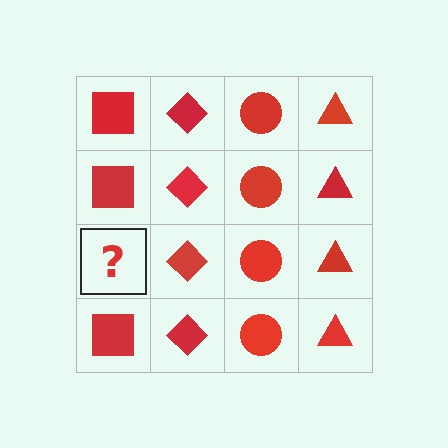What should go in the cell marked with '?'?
The missing cell should contain a red square.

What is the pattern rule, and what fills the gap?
The rule is that each column has a consistent shape. The gap should be filled with a red square.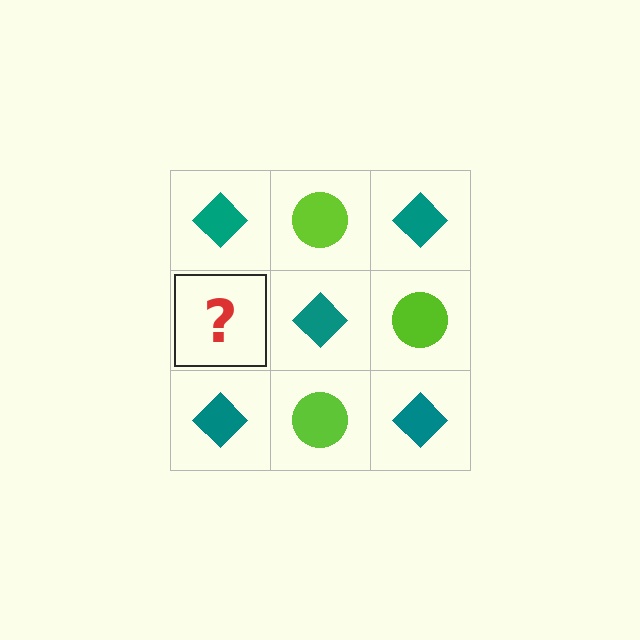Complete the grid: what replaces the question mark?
The question mark should be replaced with a lime circle.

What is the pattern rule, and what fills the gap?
The rule is that it alternates teal diamond and lime circle in a checkerboard pattern. The gap should be filled with a lime circle.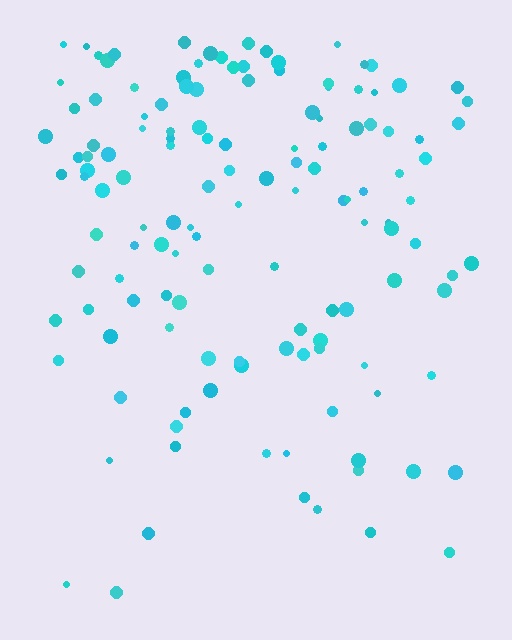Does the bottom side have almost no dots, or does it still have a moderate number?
Still a moderate number, just noticeably fewer than the top.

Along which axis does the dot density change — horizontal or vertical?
Vertical.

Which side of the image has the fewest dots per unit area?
The bottom.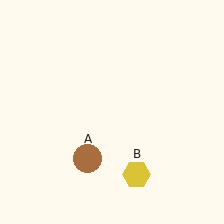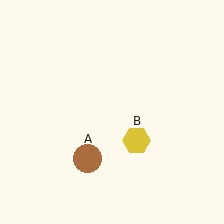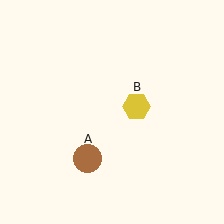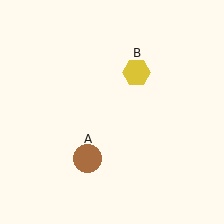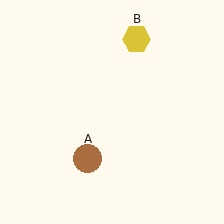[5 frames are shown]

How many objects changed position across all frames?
1 object changed position: yellow hexagon (object B).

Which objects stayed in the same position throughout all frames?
Brown circle (object A) remained stationary.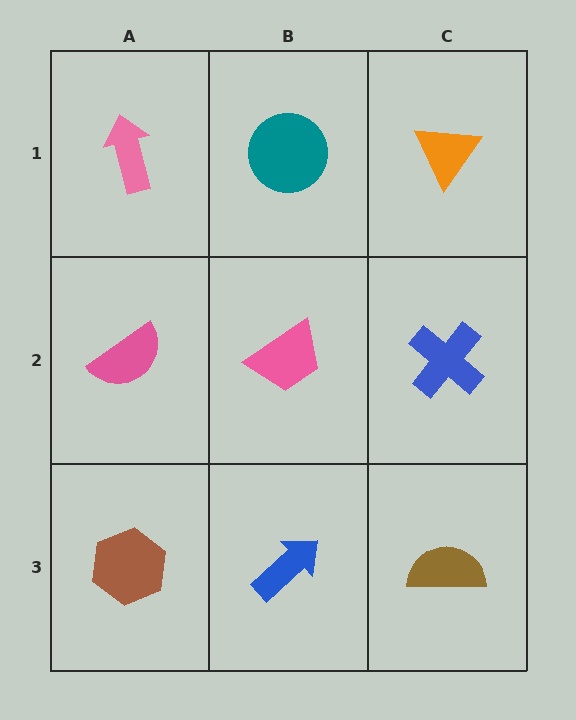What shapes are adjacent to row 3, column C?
A blue cross (row 2, column C), a blue arrow (row 3, column B).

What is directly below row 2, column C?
A brown semicircle.